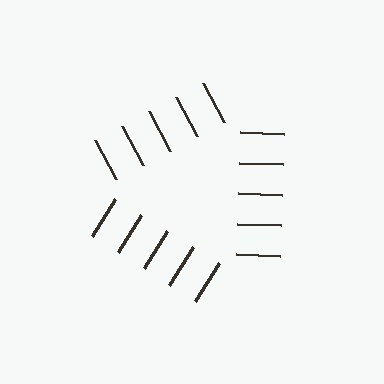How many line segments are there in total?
15 — 5 along each of the 3 edges.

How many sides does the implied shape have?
3 sides — the line-ends trace a triangle.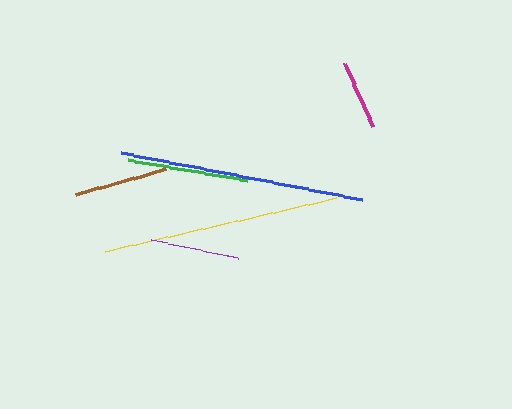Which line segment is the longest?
The blue line is the longest at approximately 245 pixels.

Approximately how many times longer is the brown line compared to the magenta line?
The brown line is approximately 1.3 times the length of the magenta line.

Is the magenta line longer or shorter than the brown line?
The brown line is longer than the magenta line.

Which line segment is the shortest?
The magenta line is the shortest at approximately 70 pixels.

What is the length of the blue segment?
The blue segment is approximately 245 pixels long.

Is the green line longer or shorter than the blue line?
The blue line is longer than the green line.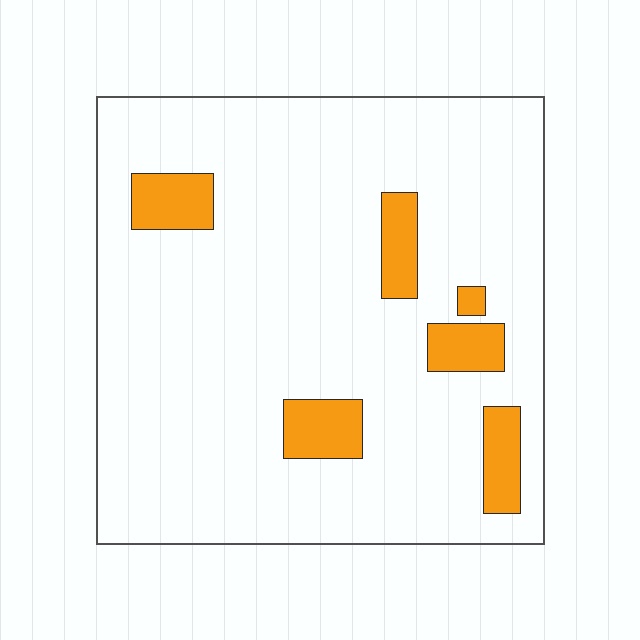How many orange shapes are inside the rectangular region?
6.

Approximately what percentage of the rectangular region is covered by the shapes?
Approximately 10%.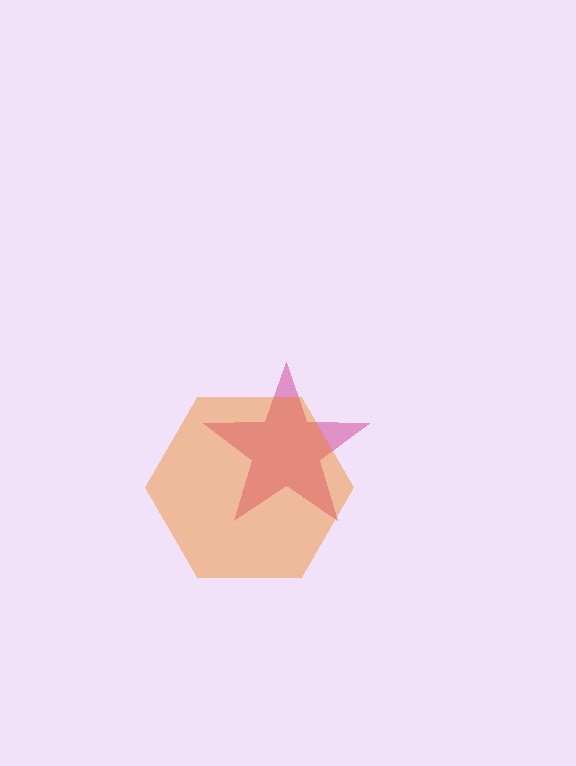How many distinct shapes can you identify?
There are 2 distinct shapes: a magenta star, an orange hexagon.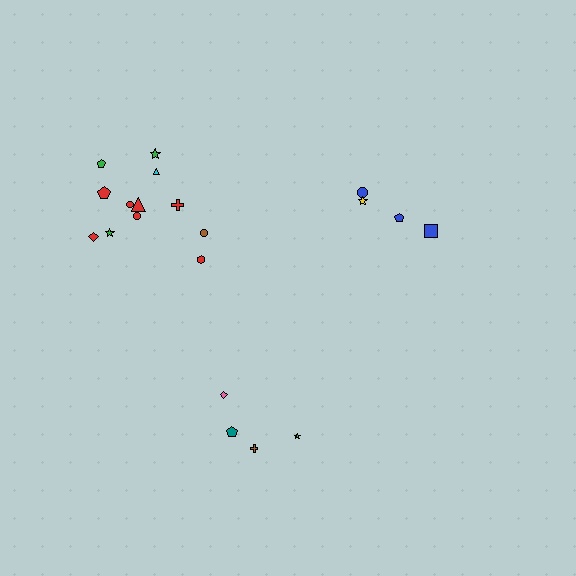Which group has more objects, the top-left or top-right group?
The top-left group.